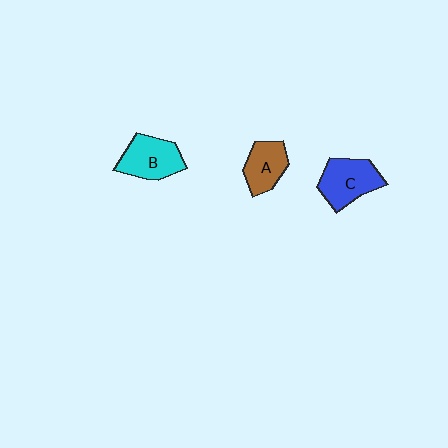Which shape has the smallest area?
Shape A (brown).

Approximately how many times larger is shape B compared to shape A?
Approximately 1.2 times.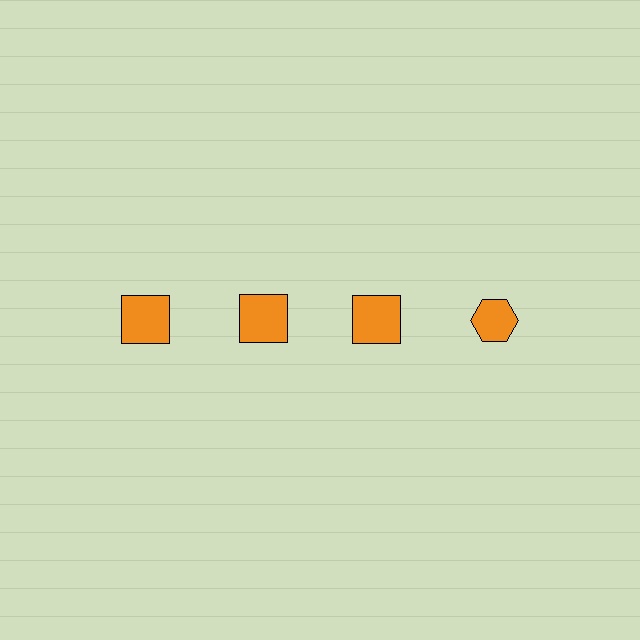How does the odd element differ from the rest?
It has a different shape: hexagon instead of square.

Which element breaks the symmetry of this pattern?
The orange hexagon in the top row, second from right column breaks the symmetry. All other shapes are orange squares.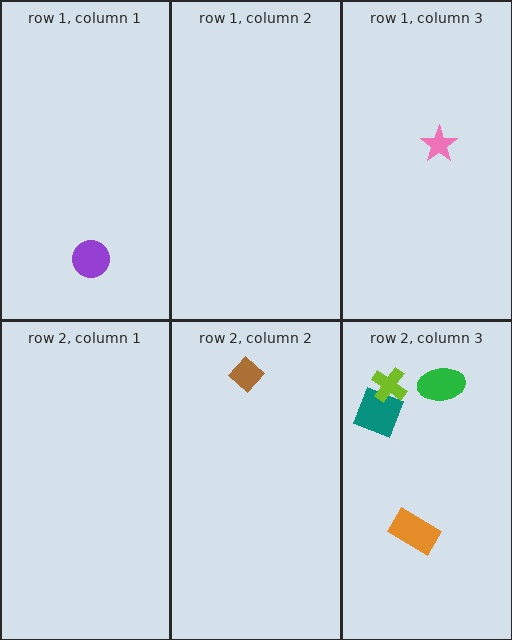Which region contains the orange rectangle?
The row 2, column 3 region.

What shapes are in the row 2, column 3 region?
The orange rectangle, the green ellipse, the teal square, the lime cross.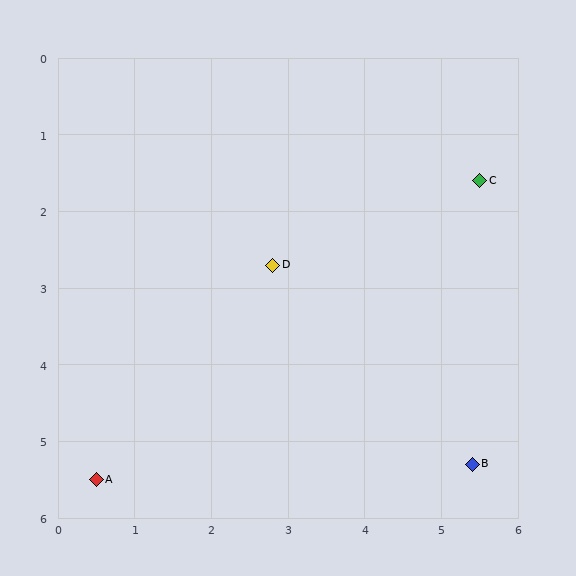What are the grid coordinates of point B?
Point B is at approximately (5.4, 5.3).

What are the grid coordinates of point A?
Point A is at approximately (0.5, 5.5).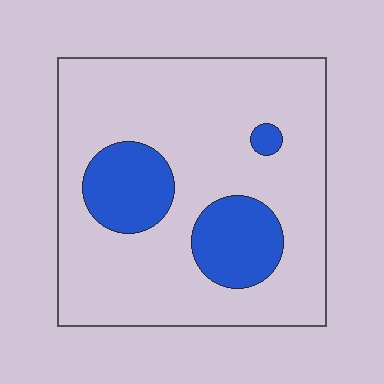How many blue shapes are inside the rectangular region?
3.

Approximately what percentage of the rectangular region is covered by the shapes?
Approximately 20%.